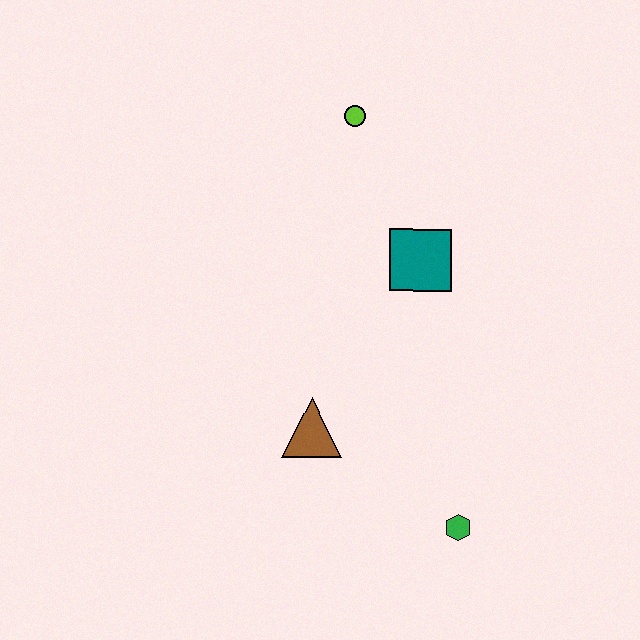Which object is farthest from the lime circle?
The green hexagon is farthest from the lime circle.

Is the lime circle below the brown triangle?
No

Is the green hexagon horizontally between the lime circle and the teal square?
No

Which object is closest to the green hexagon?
The brown triangle is closest to the green hexagon.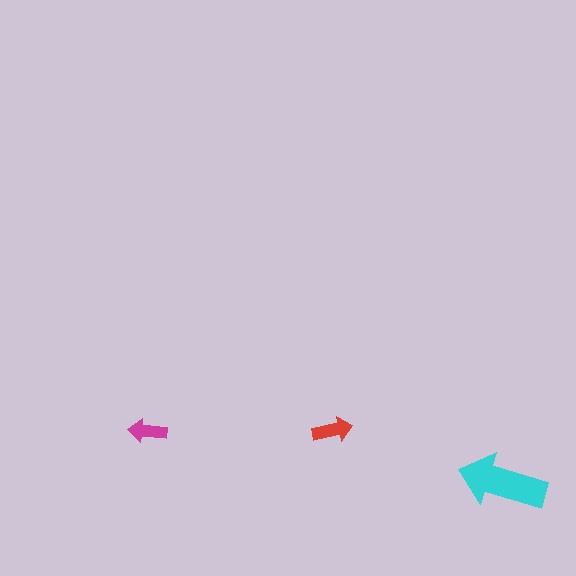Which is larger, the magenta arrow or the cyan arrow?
The cyan one.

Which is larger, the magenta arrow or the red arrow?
The red one.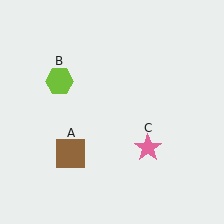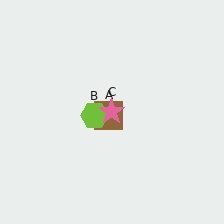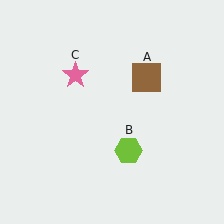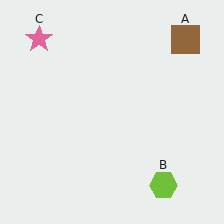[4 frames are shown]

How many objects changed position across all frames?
3 objects changed position: brown square (object A), lime hexagon (object B), pink star (object C).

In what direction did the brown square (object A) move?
The brown square (object A) moved up and to the right.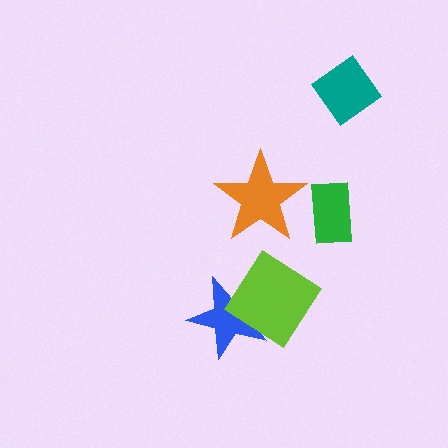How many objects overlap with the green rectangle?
0 objects overlap with the green rectangle.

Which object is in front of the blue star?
The lime diamond is in front of the blue star.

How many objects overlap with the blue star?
1 object overlaps with the blue star.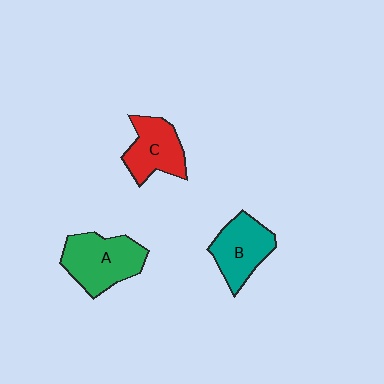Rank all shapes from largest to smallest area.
From largest to smallest: A (green), B (teal), C (red).